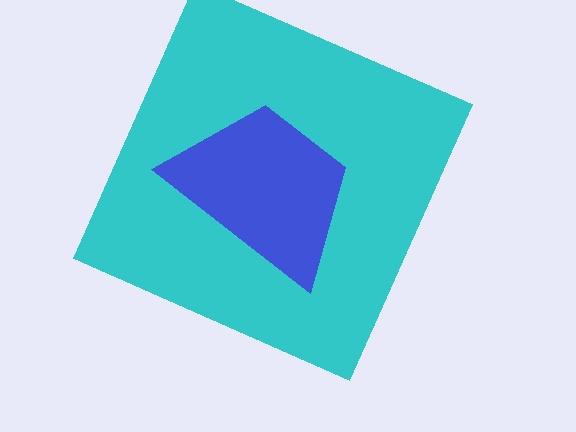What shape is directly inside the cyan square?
The blue trapezoid.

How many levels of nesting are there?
2.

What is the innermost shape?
The blue trapezoid.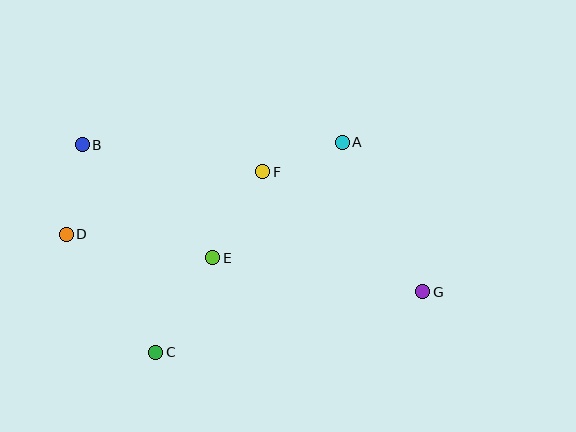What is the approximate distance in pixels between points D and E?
The distance between D and E is approximately 148 pixels.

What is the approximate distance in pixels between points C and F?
The distance between C and F is approximately 210 pixels.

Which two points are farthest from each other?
Points B and G are farthest from each other.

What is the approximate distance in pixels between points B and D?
The distance between B and D is approximately 91 pixels.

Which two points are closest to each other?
Points A and F are closest to each other.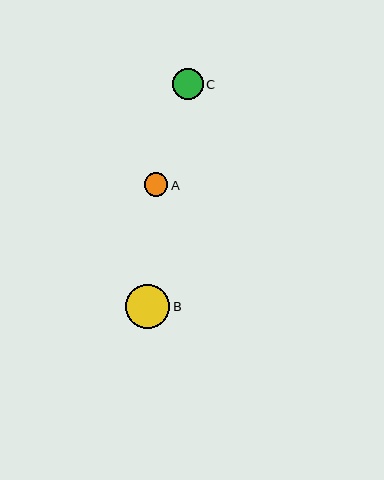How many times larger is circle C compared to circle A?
Circle C is approximately 1.3 times the size of circle A.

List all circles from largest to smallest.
From largest to smallest: B, C, A.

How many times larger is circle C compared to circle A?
Circle C is approximately 1.3 times the size of circle A.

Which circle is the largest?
Circle B is the largest with a size of approximately 44 pixels.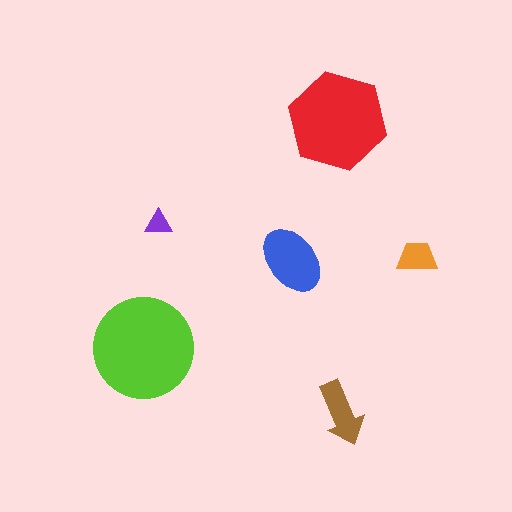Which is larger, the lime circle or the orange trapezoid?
The lime circle.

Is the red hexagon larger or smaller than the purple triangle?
Larger.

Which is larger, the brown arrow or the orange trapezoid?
The brown arrow.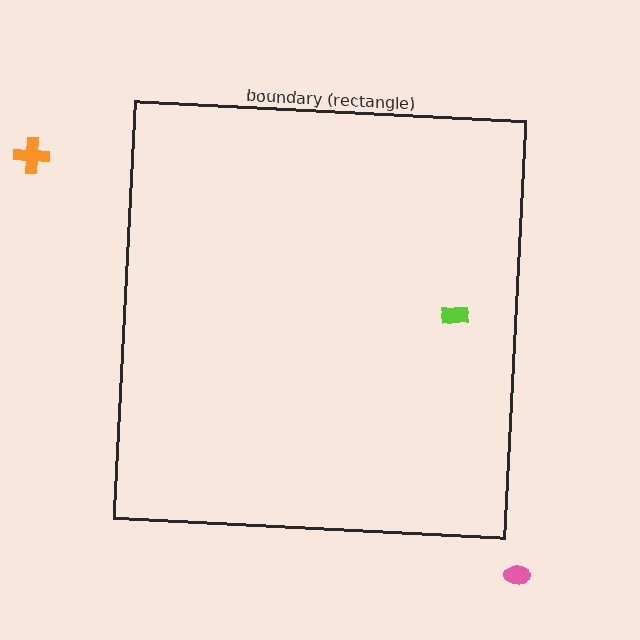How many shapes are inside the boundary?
1 inside, 2 outside.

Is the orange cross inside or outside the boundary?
Outside.